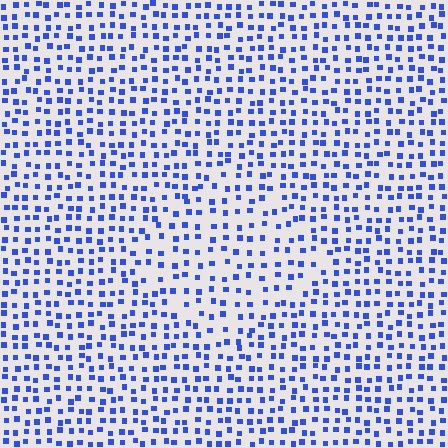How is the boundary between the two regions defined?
The boundary is defined by a change in element density (approximately 1.5x ratio). All elements are the same color, size, and shape.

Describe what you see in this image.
The image contains small blue elements arranged at two different densities. A diamond-shaped region is visible where the elements are less densely packed than the surrounding area.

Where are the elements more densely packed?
The elements are more densely packed outside the diamond boundary.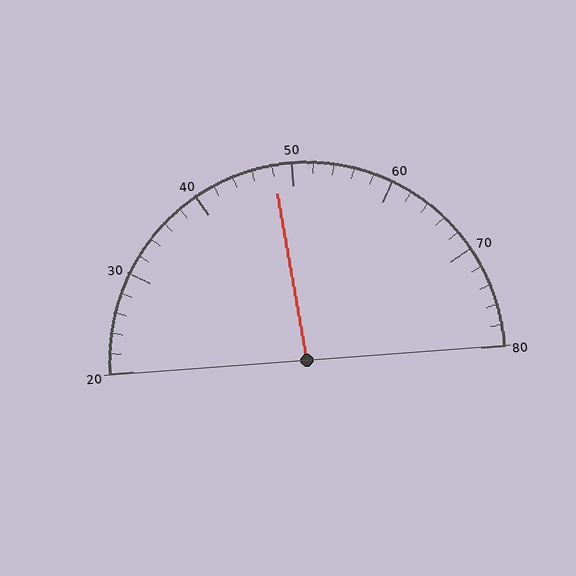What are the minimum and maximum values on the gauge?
The gauge ranges from 20 to 80.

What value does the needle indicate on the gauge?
The needle indicates approximately 48.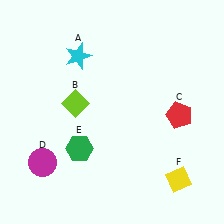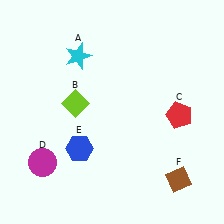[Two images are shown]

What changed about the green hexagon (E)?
In Image 1, E is green. In Image 2, it changed to blue.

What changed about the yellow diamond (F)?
In Image 1, F is yellow. In Image 2, it changed to brown.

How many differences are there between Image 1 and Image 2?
There are 2 differences between the two images.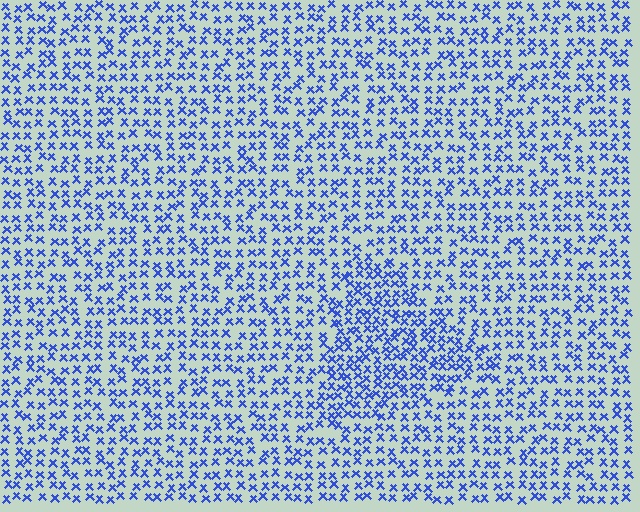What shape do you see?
I see a triangle.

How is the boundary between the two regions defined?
The boundary is defined by a change in element density (approximately 1.6x ratio). All elements are the same color, size, and shape.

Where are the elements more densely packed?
The elements are more densely packed inside the triangle boundary.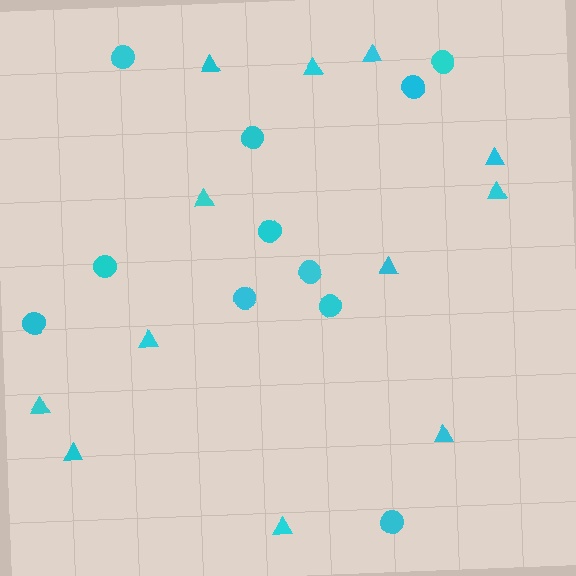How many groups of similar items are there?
There are 2 groups: one group of circles (11) and one group of triangles (12).